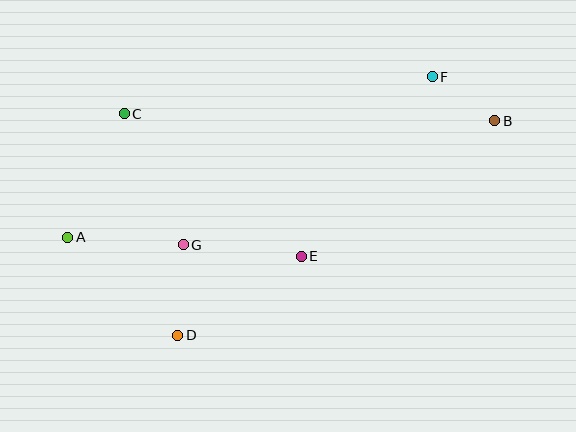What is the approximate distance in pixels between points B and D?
The distance between B and D is approximately 383 pixels.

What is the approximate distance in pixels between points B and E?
The distance between B and E is approximately 236 pixels.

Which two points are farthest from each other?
Points A and B are farthest from each other.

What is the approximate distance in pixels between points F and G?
The distance between F and G is approximately 301 pixels.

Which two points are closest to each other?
Points B and F are closest to each other.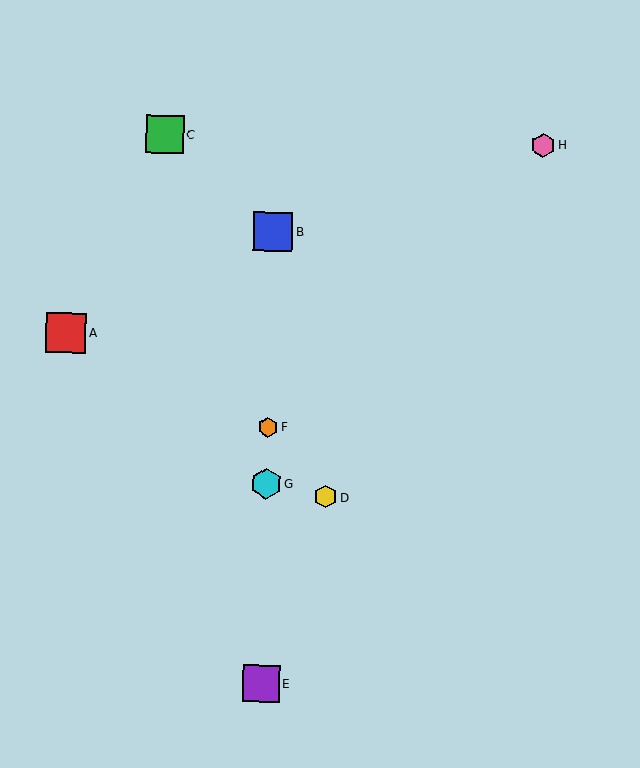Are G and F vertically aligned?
Yes, both are at x≈266.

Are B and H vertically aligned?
No, B is at x≈273 and H is at x≈543.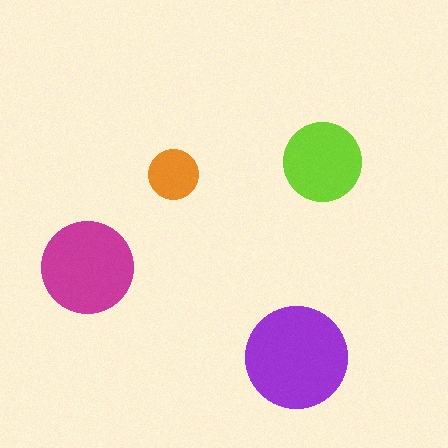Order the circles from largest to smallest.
the purple one, the magenta one, the lime one, the orange one.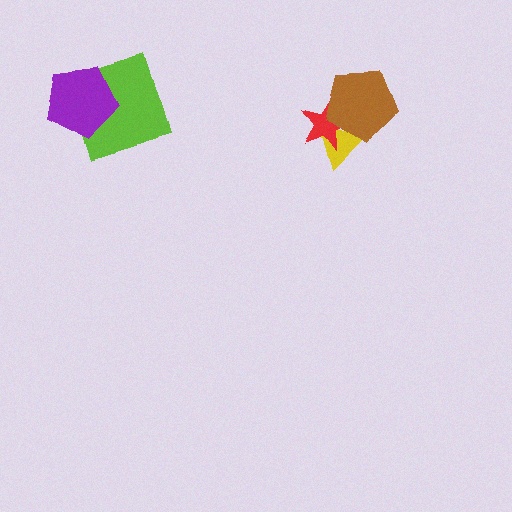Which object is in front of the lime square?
The purple pentagon is in front of the lime square.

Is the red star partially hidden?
Yes, it is partially covered by another shape.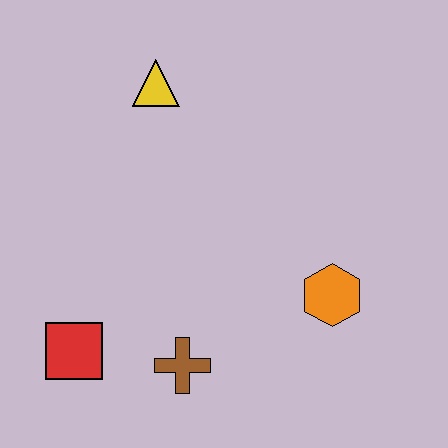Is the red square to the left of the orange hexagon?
Yes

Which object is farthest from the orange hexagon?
The yellow triangle is farthest from the orange hexagon.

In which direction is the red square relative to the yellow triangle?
The red square is below the yellow triangle.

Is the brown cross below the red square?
Yes